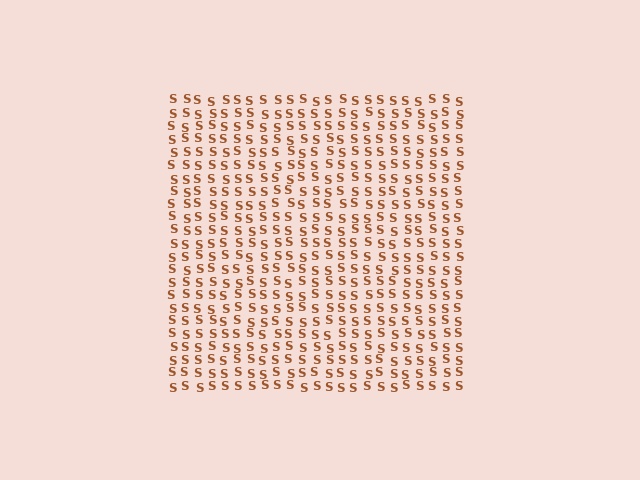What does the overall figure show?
The overall figure shows a square.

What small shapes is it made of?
It is made of small letter S's.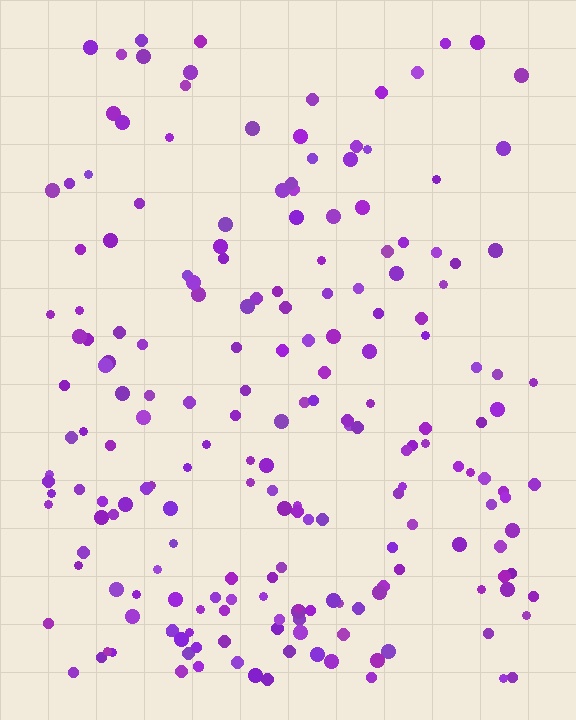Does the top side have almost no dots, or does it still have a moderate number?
Still a moderate number, just noticeably fewer than the bottom.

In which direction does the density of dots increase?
From top to bottom, with the bottom side densest.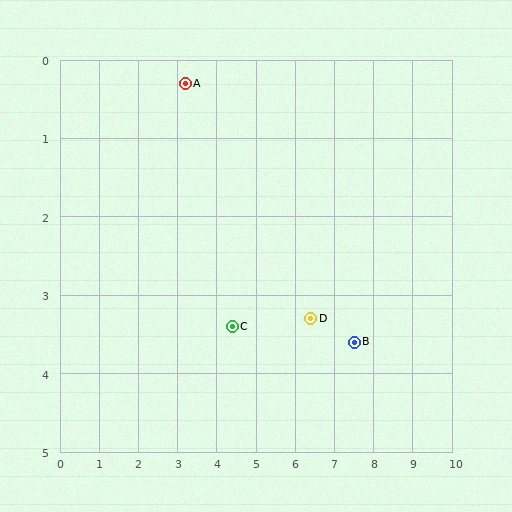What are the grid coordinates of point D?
Point D is at approximately (6.4, 3.3).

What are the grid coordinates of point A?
Point A is at approximately (3.2, 0.3).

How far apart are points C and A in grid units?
Points C and A are about 3.3 grid units apart.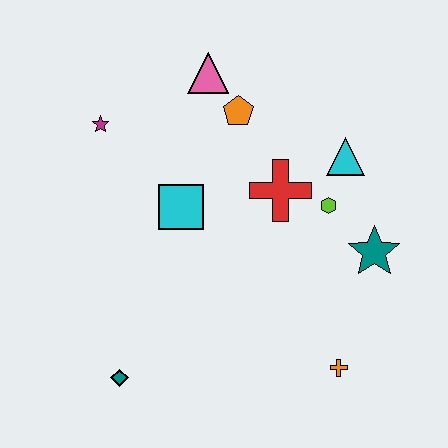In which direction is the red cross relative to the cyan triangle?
The red cross is to the left of the cyan triangle.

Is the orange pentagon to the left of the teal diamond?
No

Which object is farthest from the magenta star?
The orange cross is farthest from the magenta star.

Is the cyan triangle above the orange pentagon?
No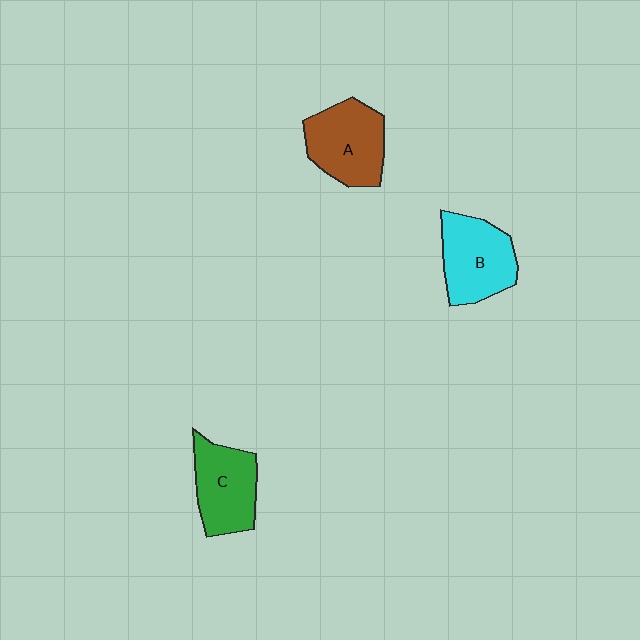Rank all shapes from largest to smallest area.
From largest to smallest: A (brown), B (cyan), C (green).